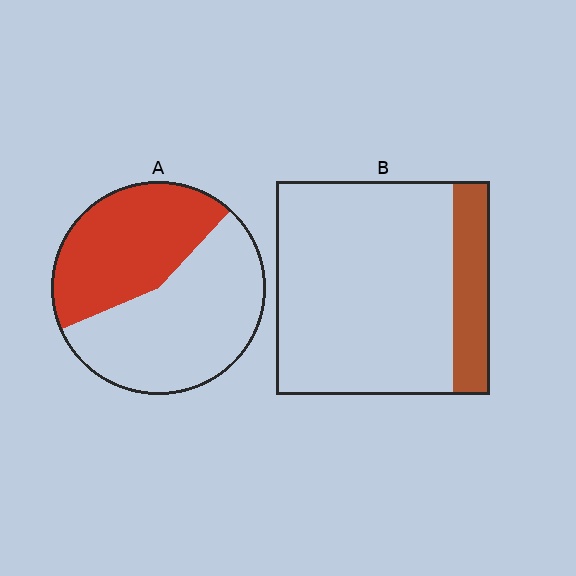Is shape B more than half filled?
No.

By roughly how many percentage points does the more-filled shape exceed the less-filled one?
By roughly 25 percentage points (A over B).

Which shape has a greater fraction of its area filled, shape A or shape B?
Shape A.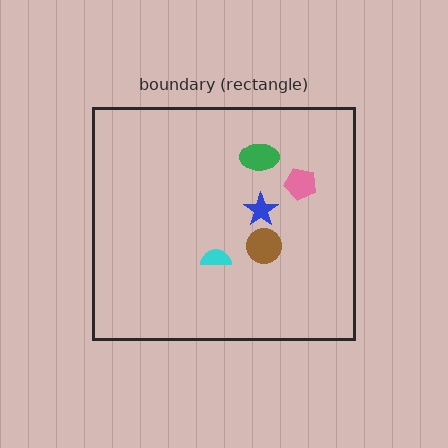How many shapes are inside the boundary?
5 inside, 0 outside.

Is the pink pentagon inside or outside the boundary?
Inside.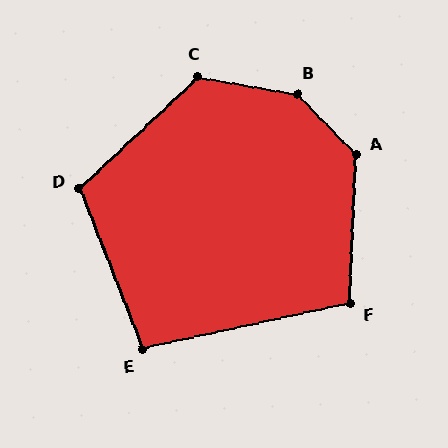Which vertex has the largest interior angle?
B, at approximately 144 degrees.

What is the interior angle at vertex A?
Approximately 134 degrees (obtuse).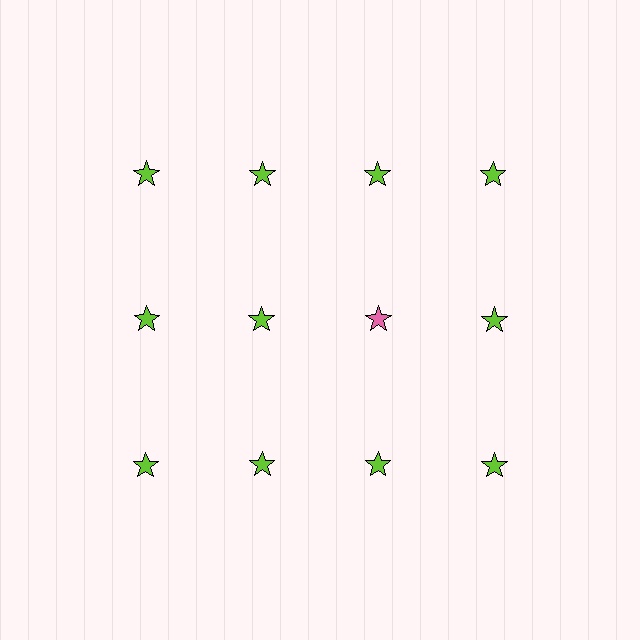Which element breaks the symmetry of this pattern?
The pink star in the second row, center column breaks the symmetry. All other shapes are lime stars.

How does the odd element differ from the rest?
It has a different color: pink instead of lime.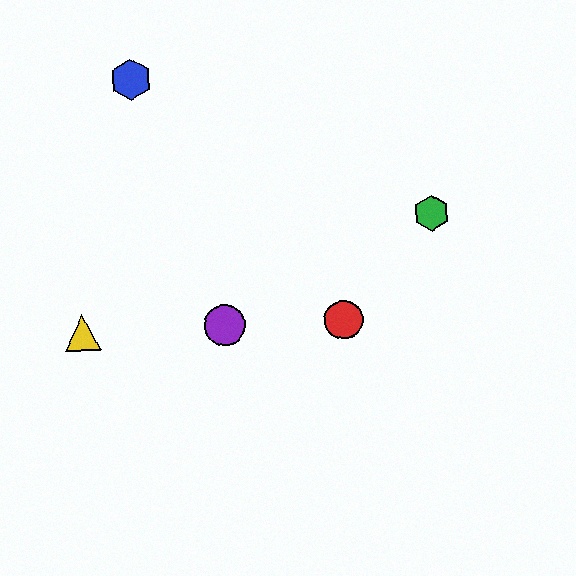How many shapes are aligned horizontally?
3 shapes (the red circle, the yellow triangle, the purple circle) are aligned horizontally.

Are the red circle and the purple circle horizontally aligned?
Yes, both are at y≈320.